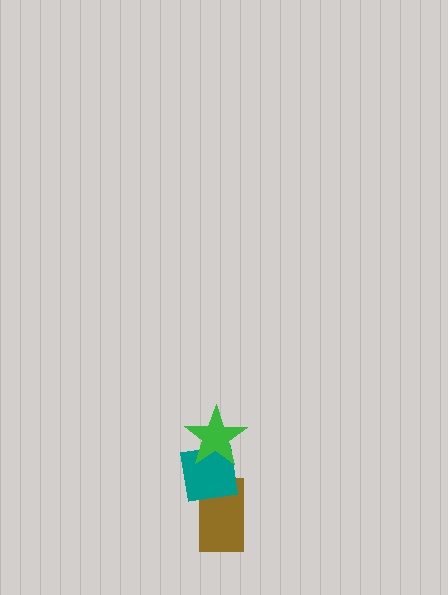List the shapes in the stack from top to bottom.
From top to bottom: the green star, the teal square, the brown rectangle.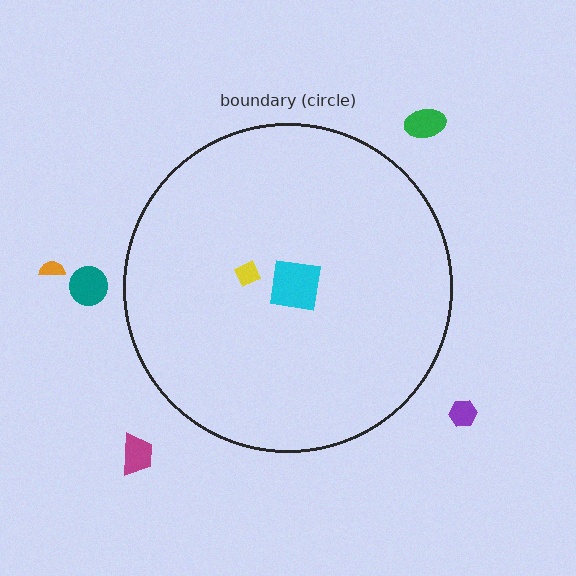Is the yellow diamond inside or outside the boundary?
Inside.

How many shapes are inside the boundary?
2 inside, 5 outside.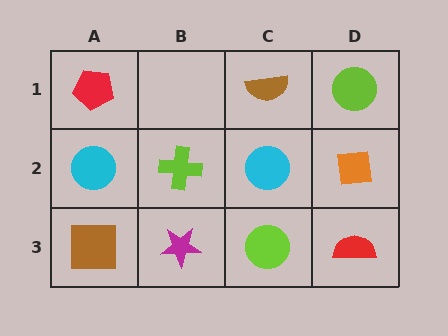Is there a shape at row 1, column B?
No, that cell is empty.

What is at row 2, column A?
A cyan circle.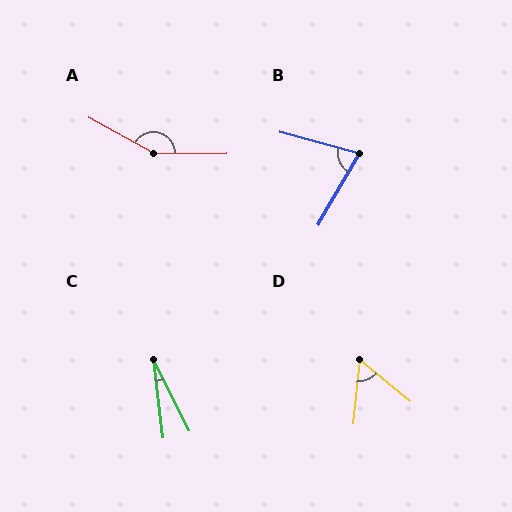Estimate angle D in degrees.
Approximately 57 degrees.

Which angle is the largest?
A, at approximately 150 degrees.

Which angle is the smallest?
C, at approximately 20 degrees.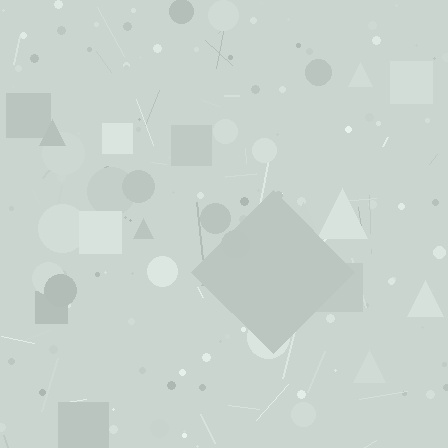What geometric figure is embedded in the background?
A diamond is embedded in the background.